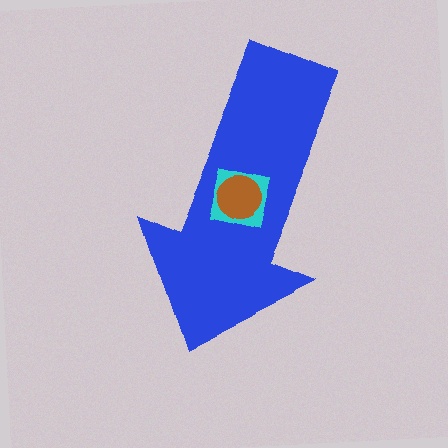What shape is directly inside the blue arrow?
The cyan square.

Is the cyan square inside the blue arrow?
Yes.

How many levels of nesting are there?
3.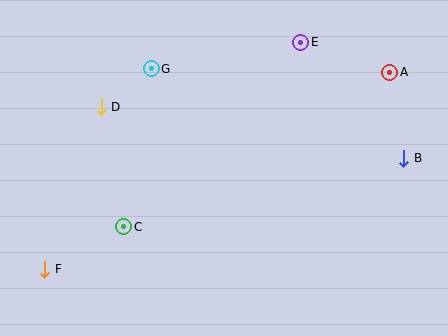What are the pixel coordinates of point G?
Point G is at (151, 69).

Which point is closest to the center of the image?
Point C at (124, 227) is closest to the center.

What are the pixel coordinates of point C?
Point C is at (124, 227).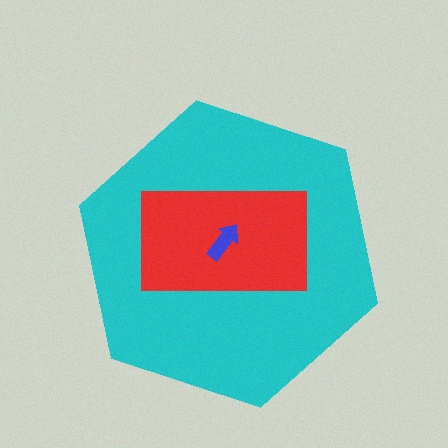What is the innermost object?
The blue arrow.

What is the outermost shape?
The cyan hexagon.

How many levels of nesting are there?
3.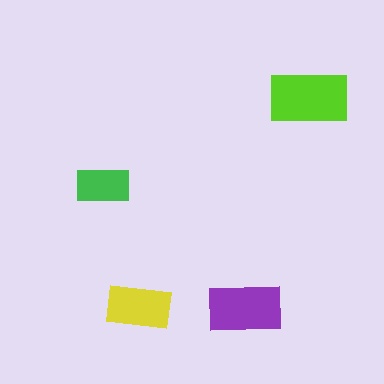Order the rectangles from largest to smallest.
the lime one, the purple one, the yellow one, the green one.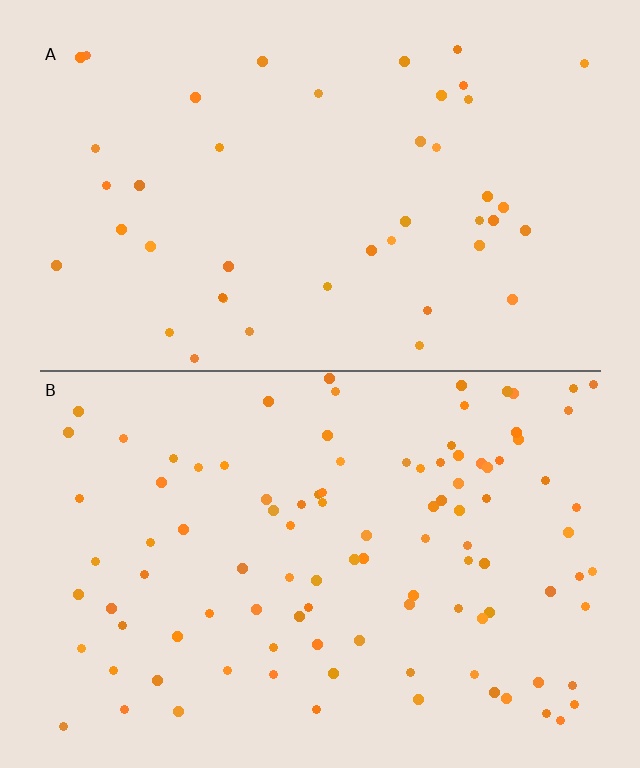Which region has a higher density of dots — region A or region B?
B (the bottom).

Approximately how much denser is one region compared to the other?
Approximately 2.3× — region B over region A.